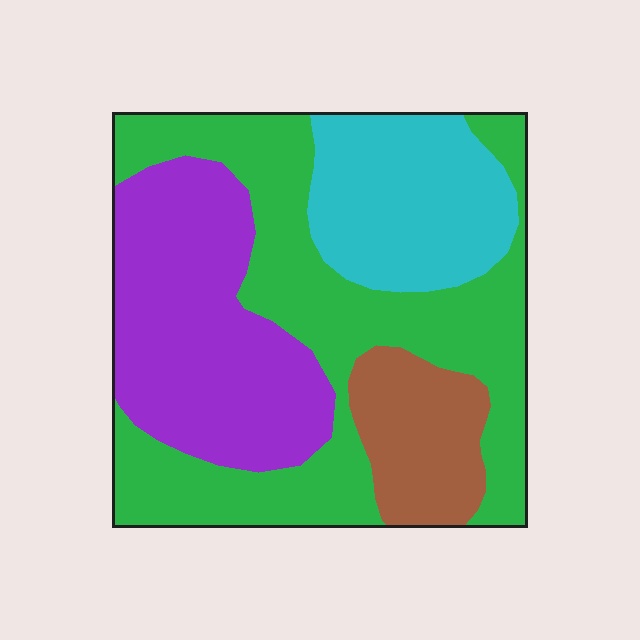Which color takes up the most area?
Green, at roughly 40%.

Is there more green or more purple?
Green.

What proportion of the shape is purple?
Purple takes up between a quarter and a half of the shape.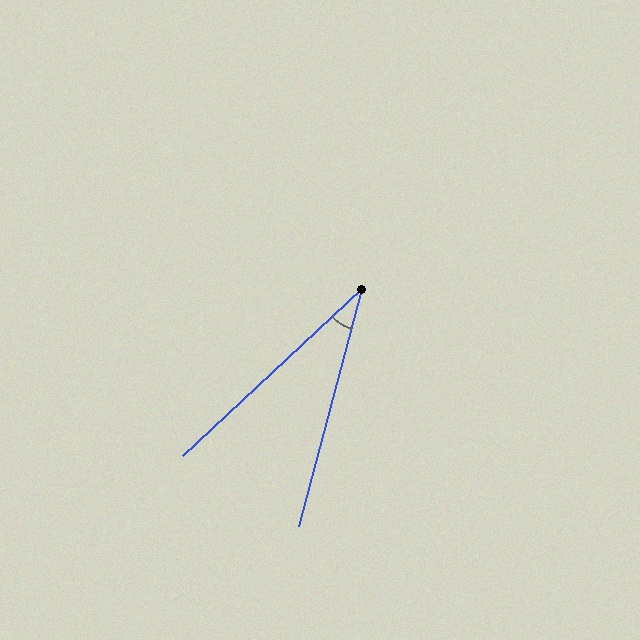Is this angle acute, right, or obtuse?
It is acute.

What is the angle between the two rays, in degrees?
Approximately 32 degrees.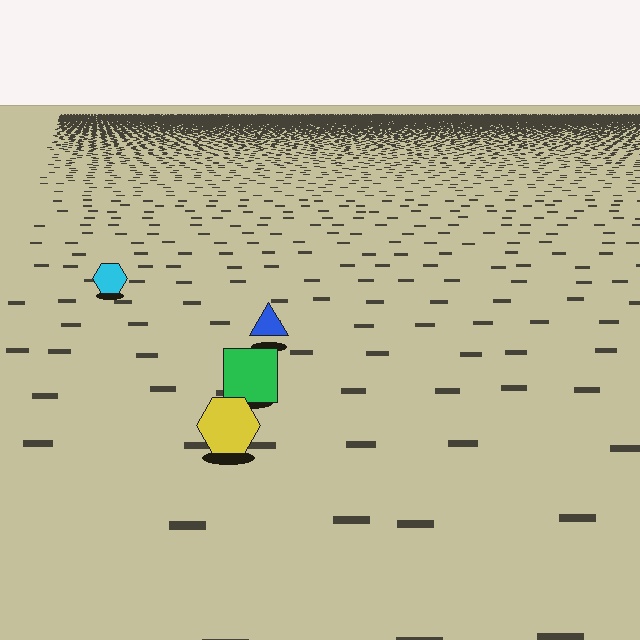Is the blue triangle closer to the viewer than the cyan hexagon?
Yes. The blue triangle is closer — you can tell from the texture gradient: the ground texture is coarser near it.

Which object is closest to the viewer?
The yellow hexagon is closest. The texture marks near it are larger and more spread out.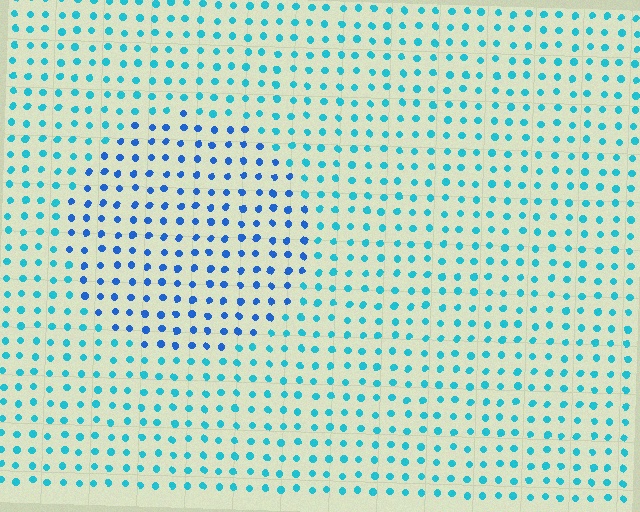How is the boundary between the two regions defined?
The boundary is defined purely by a slight shift in hue (about 32 degrees). Spacing, size, and orientation are identical on both sides.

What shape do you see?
I see a circle.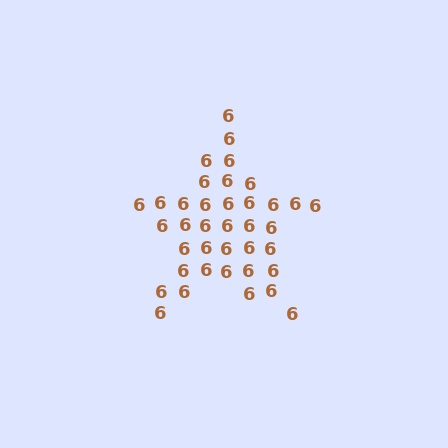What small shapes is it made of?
It is made of small digit 6's.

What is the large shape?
The large shape is a star.